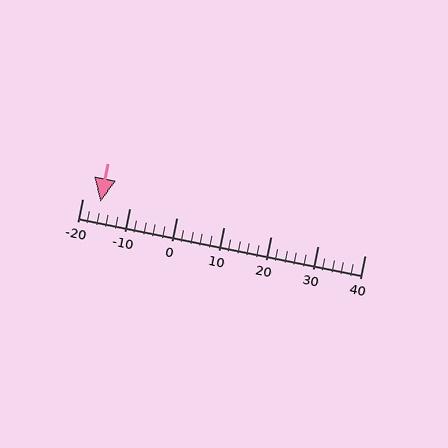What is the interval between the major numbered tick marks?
The major tick marks are spaced 10 units apart.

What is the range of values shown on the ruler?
The ruler shows values from -20 to 40.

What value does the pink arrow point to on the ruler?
The pink arrow points to approximately -16.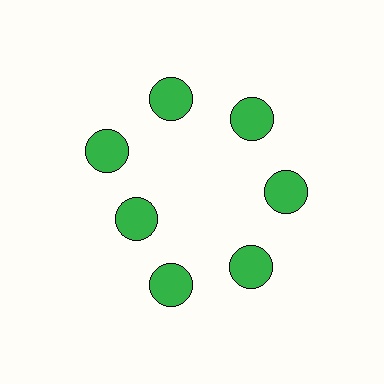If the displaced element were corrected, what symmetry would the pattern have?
It would have 7-fold rotational symmetry — the pattern would map onto itself every 51 degrees.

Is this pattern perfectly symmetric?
No. The 7 green circles are arranged in a ring, but one element near the 8 o'clock position is pulled inward toward the center, breaking the 7-fold rotational symmetry.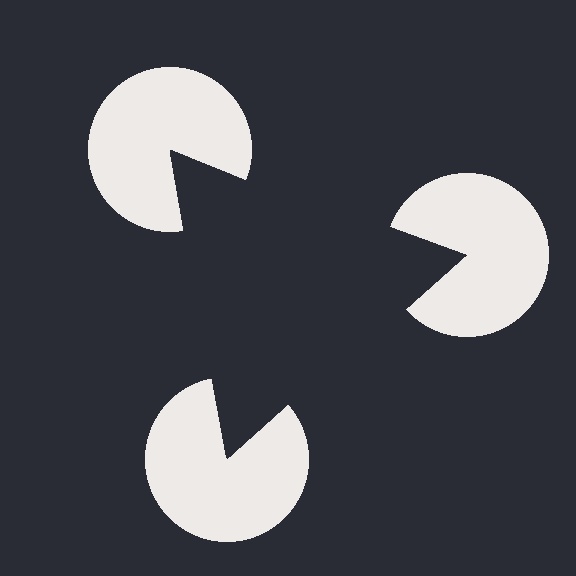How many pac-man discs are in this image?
There are 3 — one at each vertex of the illusory triangle.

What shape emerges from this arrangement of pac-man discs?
An illusory triangle — its edges are inferred from the aligned wedge cuts in the pac-man discs, not physically drawn.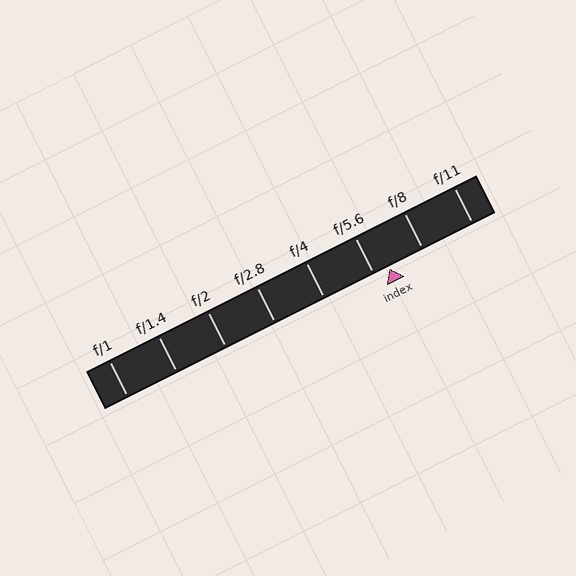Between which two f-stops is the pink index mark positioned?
The index mark is between f/5.6 and f/8.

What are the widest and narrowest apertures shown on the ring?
The widest aperture shown is f/1 and the narrowest is f/11.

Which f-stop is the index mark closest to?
The index mark is closest to f/5.6.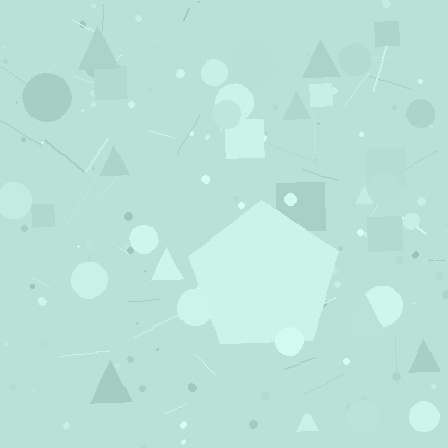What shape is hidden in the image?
A pentagon is hidden in the image.